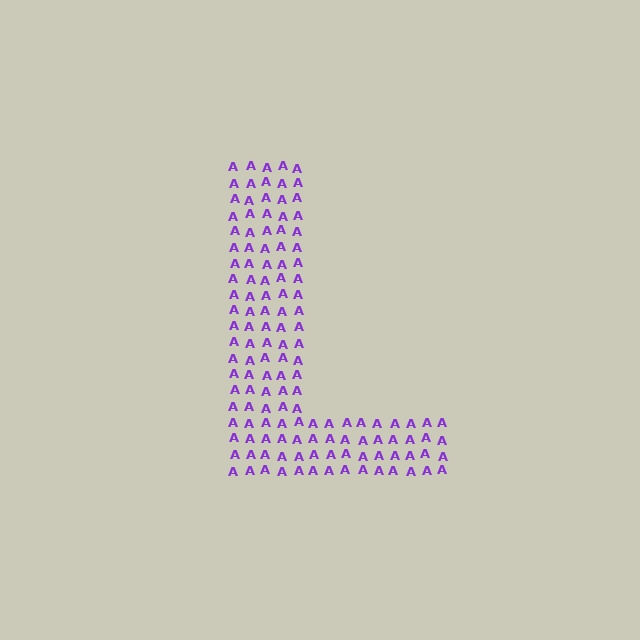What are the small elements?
The small elements are letter A's.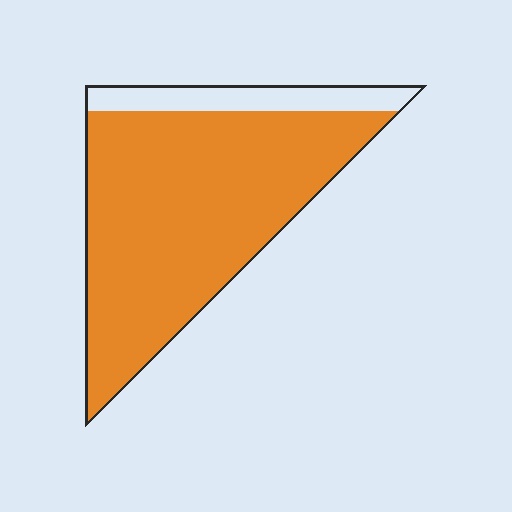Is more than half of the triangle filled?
Yes.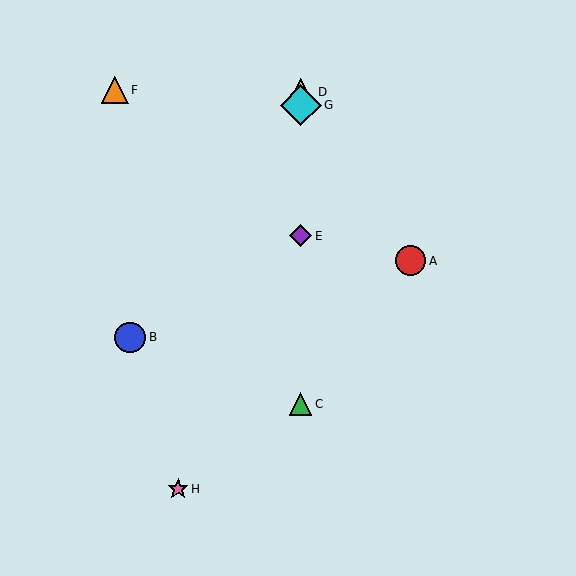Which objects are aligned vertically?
Objects C, D, E, G are aligned vertically.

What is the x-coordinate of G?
Object G is at x≈301.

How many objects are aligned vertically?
4 objects (C, D, E, G) are aligned vertically.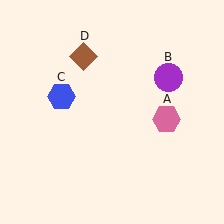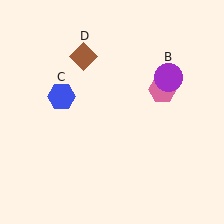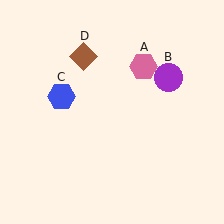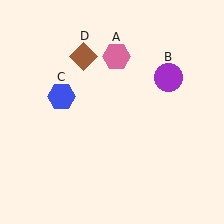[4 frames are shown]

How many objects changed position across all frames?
1 object changed position: pink hexagon (object A).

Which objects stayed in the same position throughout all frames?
Purple circle (object B) and blue hexagon (object C) and brown diamond (object D) remained stationary.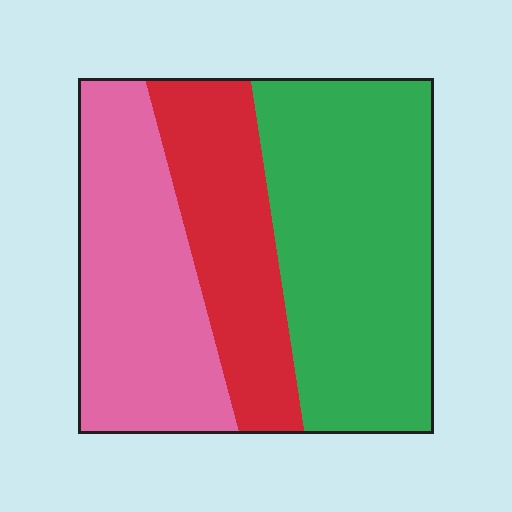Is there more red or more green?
Green.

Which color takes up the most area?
Green, at roughly 45%.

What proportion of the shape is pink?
Pink takes up between a sixth and a third of the shape.